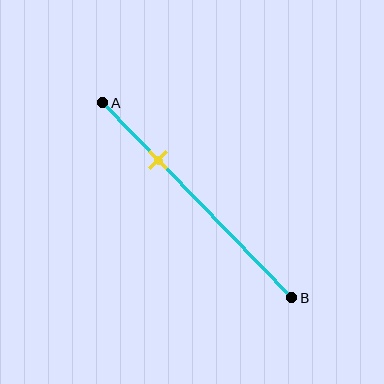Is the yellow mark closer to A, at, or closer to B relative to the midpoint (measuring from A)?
The yellow mark is closer to point A than the midpoint of segment AB.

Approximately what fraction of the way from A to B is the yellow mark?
The yellow mark is approximately 30% of the way from A to B.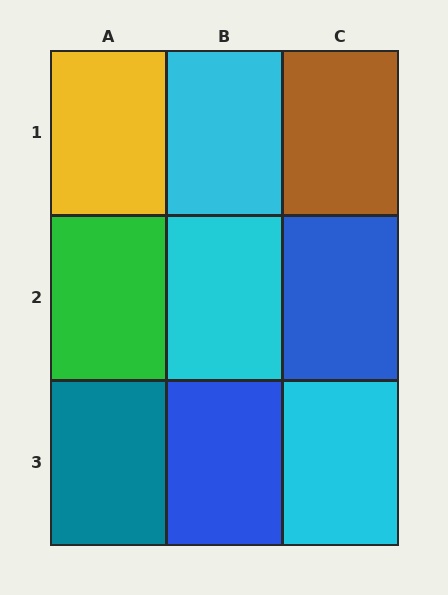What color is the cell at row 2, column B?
Cyan.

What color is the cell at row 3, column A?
Teal.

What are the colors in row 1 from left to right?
Yellow, cyan, brown.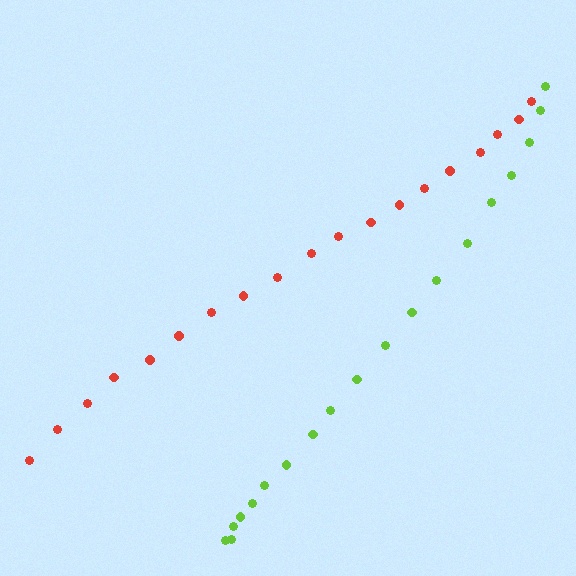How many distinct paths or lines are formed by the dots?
There are 2 distinct paths.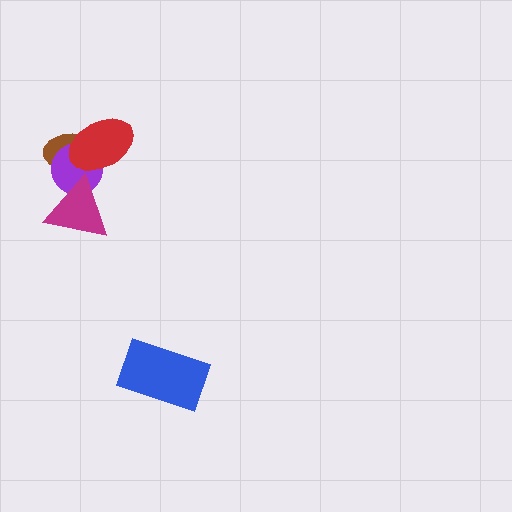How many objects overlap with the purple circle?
3 objects overlap with the purple circle.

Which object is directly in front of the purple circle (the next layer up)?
The red ellipse is directly in front of the purple circle.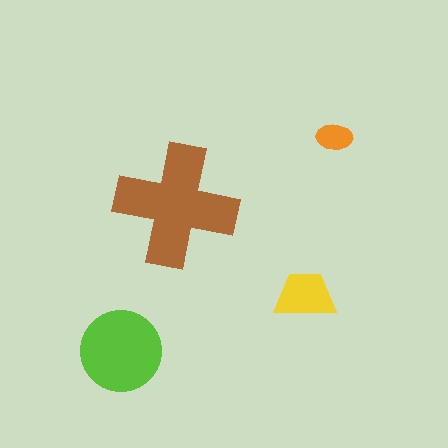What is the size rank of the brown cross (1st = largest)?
1st.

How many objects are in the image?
There are 4 objects in the image.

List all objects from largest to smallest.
The brown cross, the lime circle, the yellow trapezoid, the orange ellipse.